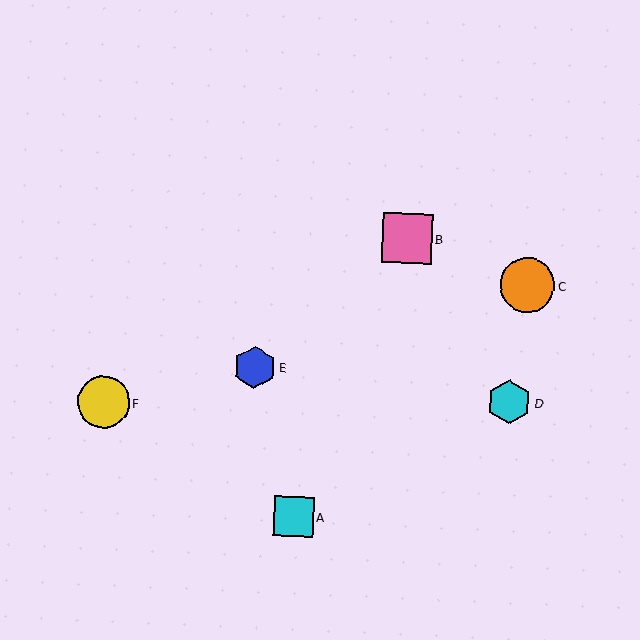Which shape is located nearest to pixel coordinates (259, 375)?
The blue hexagon (labeled E) at (255, 367) is nearest to that location.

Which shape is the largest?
The orange circle (labeled C) is the largest.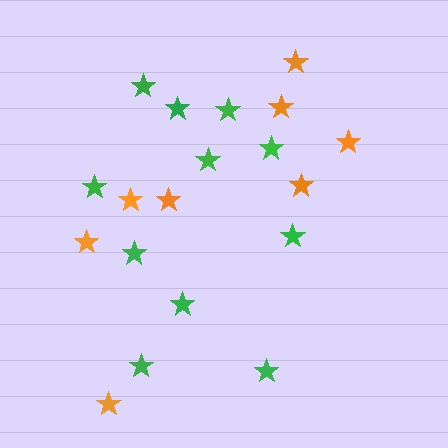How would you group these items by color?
There are 2 groups: one group of green stars (11) and one group of orange stars (8).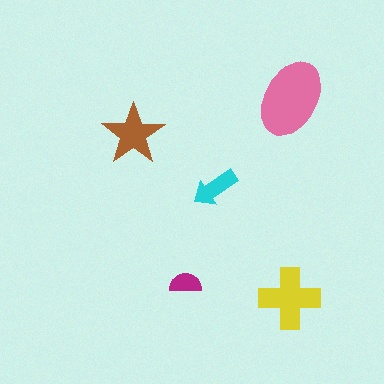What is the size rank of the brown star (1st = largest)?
3rd.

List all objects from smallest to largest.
The magenta semicircle, the cyan arrow, the brown star, the yellow cross, the pink ellipse.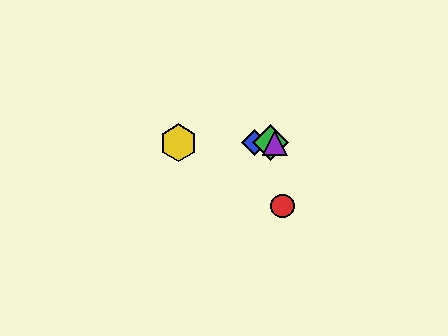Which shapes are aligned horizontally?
The blue diamond, the green diamond, the yellow hexagon, the purple triangle are aligned horizontally.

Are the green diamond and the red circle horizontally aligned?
No, the green diamond is at y≈143 and the red circle is at y≈206.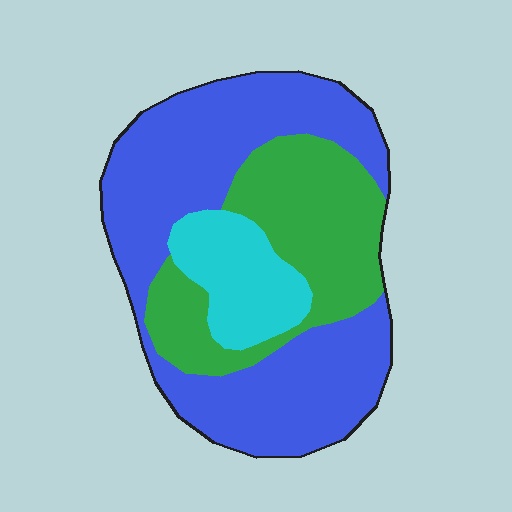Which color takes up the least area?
Cyan, at roughly 15%.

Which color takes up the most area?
Blue, at roughly 55%.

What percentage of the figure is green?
Green takes up between a quarter and a half of the figure.